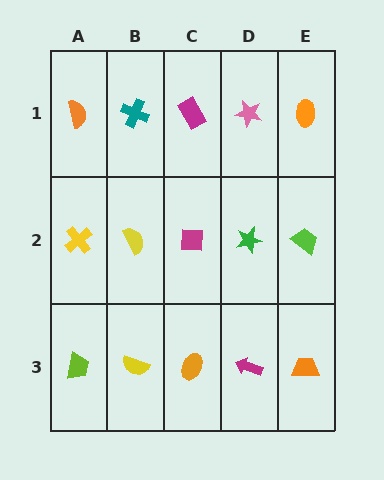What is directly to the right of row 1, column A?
A teal cross.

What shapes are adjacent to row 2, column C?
A magenta rectangle (row 1, column C), an orange ellipse (row 3, column C), a yellow semicircle (row 2, column B), a green star (row 2, column D).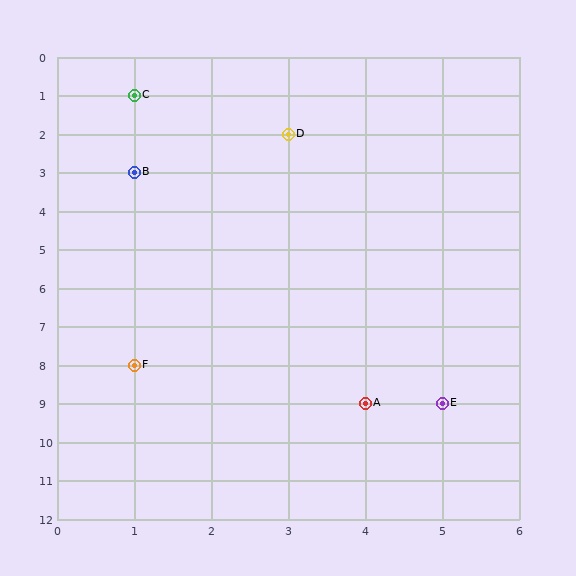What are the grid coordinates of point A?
Point A is at grid coordinates (4, 9).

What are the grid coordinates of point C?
Point C is at grid coordinates (1, 1).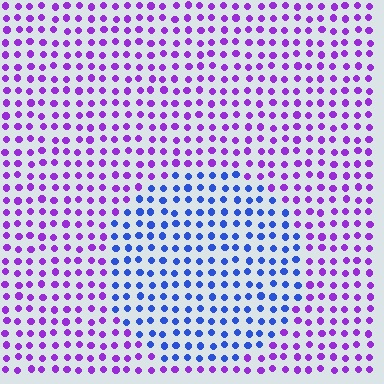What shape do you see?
I see a circle.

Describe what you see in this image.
The image is filled with small purple elements in a uniform arrangement. A circle-shaped region is visible where the elements are tinted to a slightly different hue, forming a subtle color boundary.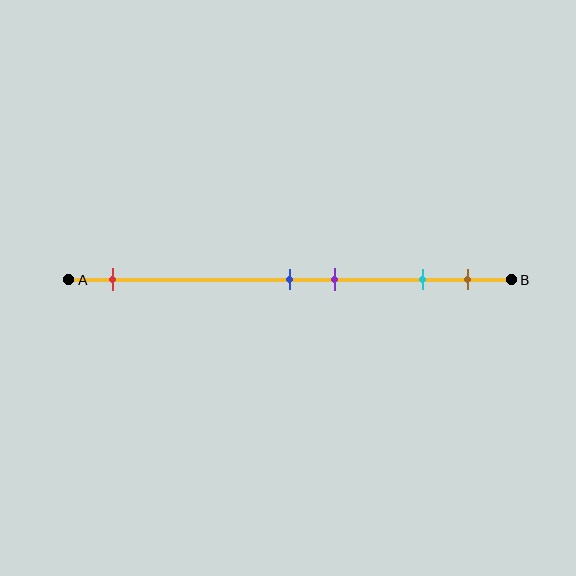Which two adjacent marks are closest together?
The blue and purple marks are the closest adjacent pair.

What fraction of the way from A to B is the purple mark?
The purple mark is approximately 60% (0.6) of the way from A to B.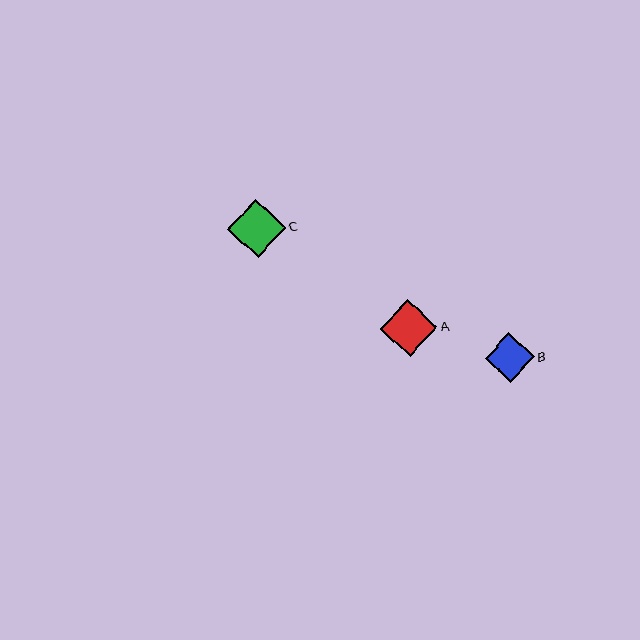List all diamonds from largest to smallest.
From largest to smallest: C, A, B.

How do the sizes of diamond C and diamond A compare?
Diamond C and diamond A are approximately the same size.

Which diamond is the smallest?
Diamond B is the smallest with a size of approximately 49 pixels.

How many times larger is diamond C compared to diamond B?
Diamond C is approximately 1.2 times the size of diamond B.